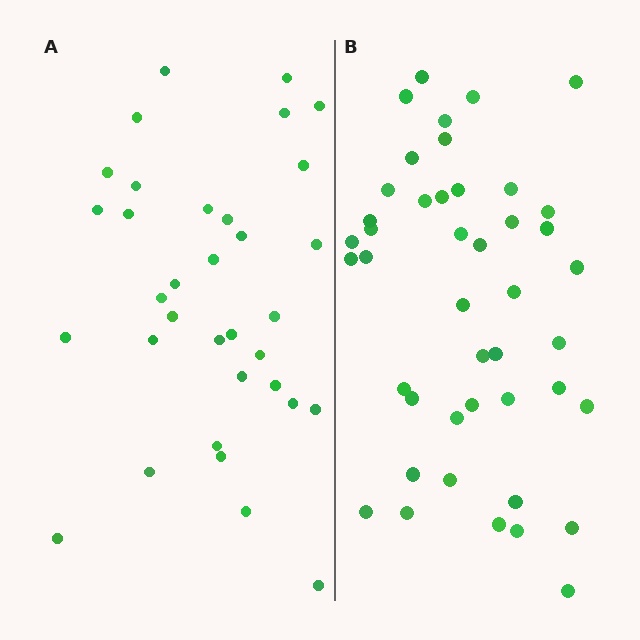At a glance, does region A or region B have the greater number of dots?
Region B (the right region) has more dots.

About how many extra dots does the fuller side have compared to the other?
Region B has roughly 10 or so more dots than region A.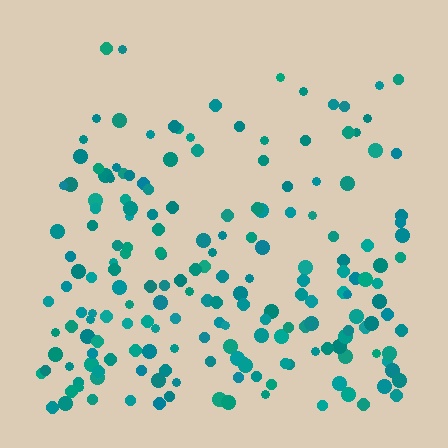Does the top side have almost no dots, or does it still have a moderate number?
Still a moderate number, just noticeably fewer than the bottom.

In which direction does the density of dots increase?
From top to bottom, with the bottom side densest.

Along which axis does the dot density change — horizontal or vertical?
Vertical.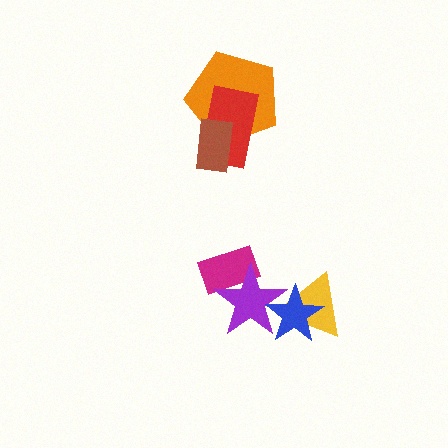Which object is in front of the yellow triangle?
The blue star is in front of the yellow triangle.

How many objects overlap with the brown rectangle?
2 objects overlap with the brown rectangle.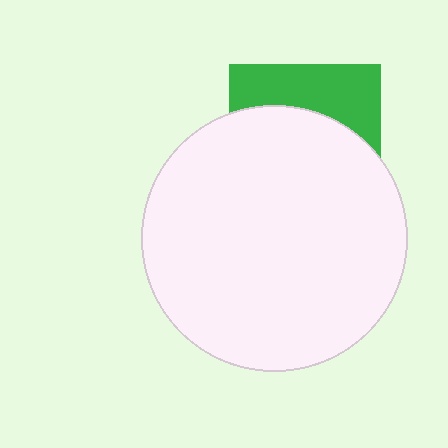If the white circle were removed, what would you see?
You would see the complete green square.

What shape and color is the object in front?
The object in front is a white circle.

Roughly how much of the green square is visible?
A small part of it is visible (roughly 35%).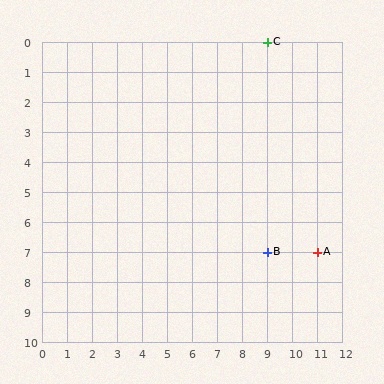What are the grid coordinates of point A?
Point A is at grid coordinates (11, 7).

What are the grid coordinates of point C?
Point C is at grid coordinates (9, 0).